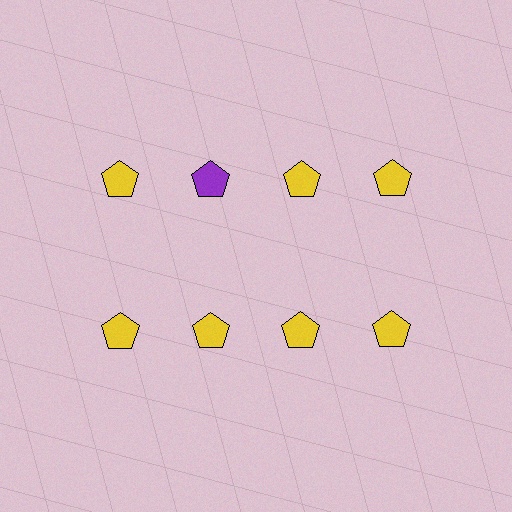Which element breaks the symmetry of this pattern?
The purple pentagon in the top row, second from left column breaks the symmetry. All other shapes are yellow pentagons.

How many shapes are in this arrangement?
There are 8 shapes arranged in a grid pattern.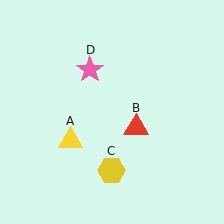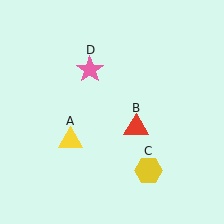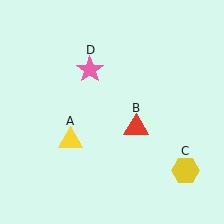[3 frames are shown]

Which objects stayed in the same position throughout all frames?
Yellow triangle (object A) and red triangle (object B) and pink star (object D) remained stationary.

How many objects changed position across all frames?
1 object changed position: yellow hexagon (object C).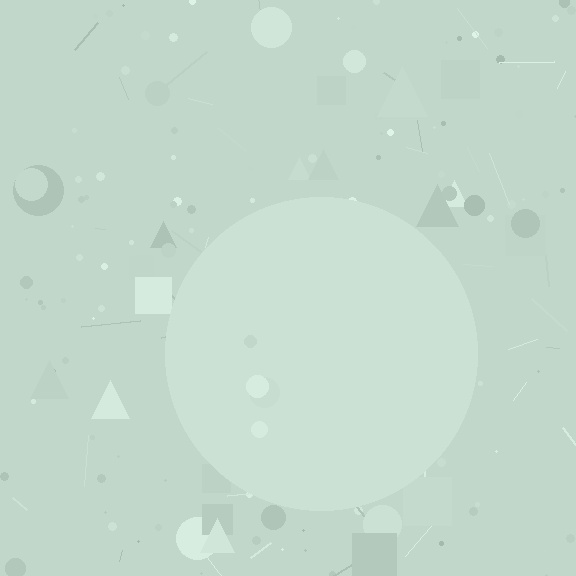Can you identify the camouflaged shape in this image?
The camouflaged shape is a circle.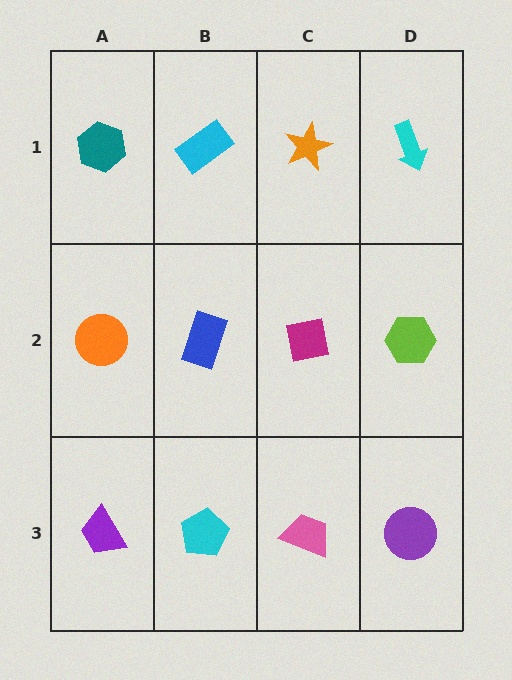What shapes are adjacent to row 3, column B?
A blue rectangle (row 2, column B), a purple trapezoid (row 3, column A), a pink trapezoid (row 3, column C).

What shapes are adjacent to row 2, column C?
An orange star (row 1, column C), a pink trapezoid (row 3, column C), a blue rectangle (row 2, column B), a lime hexagon (row 2, column D).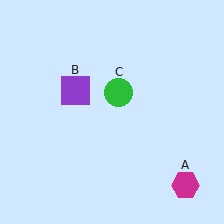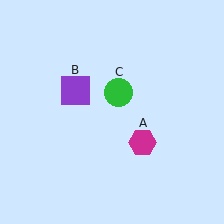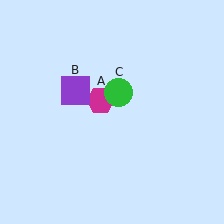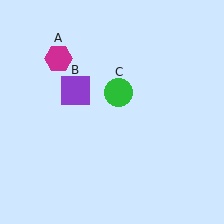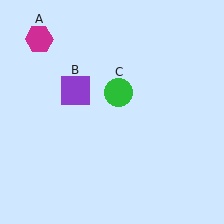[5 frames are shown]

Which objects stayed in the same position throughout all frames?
Purple square (object B) and green circle (object C) remained stationary.